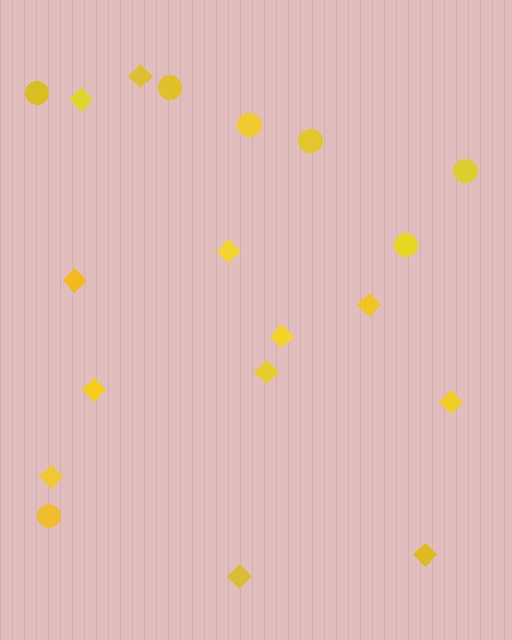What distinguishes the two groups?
There are 2 groups: one group of circles (7) and one group of diamonds (12).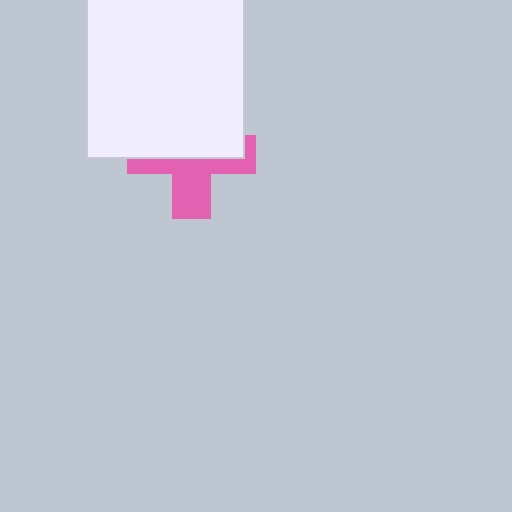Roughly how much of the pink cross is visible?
About half of it is visible (roughly 46%).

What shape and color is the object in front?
The object in front is a white rectangle.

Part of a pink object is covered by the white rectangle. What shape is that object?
It is a cross.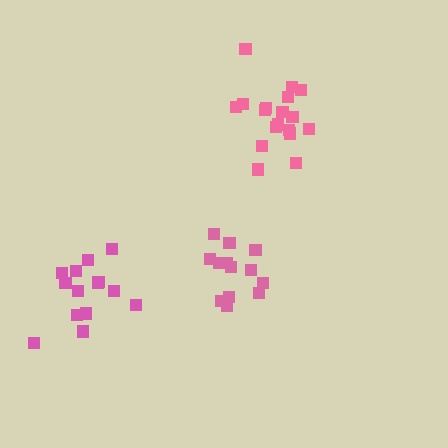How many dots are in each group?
Group 1: 13 dots, Group 2: 18 dots, Group 3: 14 dots (45 total).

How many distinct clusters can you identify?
There are 3 distinct clusters.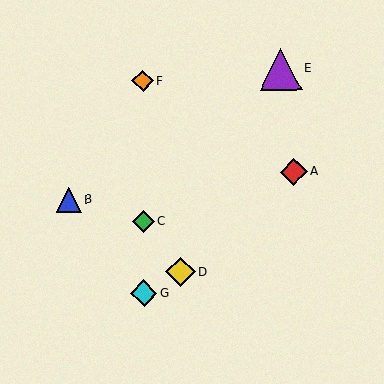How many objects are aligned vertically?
3 objects (C, F, G) are aligned vertically.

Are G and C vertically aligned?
Yes, both are at x≈144.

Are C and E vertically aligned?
No, C is at x≈144 and E is at x≈281.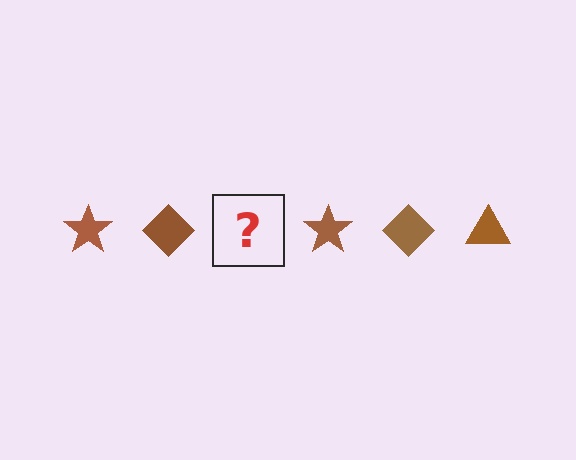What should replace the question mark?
The question mark should be replaced with a brown triangle.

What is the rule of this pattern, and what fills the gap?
The rule is that the pattern cycles through star, diamond, triangle shapes in brown. The gap should be filled with a brown triangle.